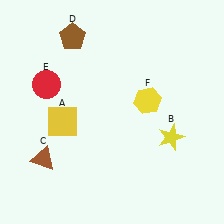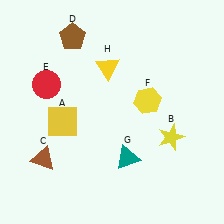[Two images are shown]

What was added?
A teal triangle (G), a yellow triangle (H) were added in Image 2.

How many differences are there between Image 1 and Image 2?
There are 2 differences between the two images.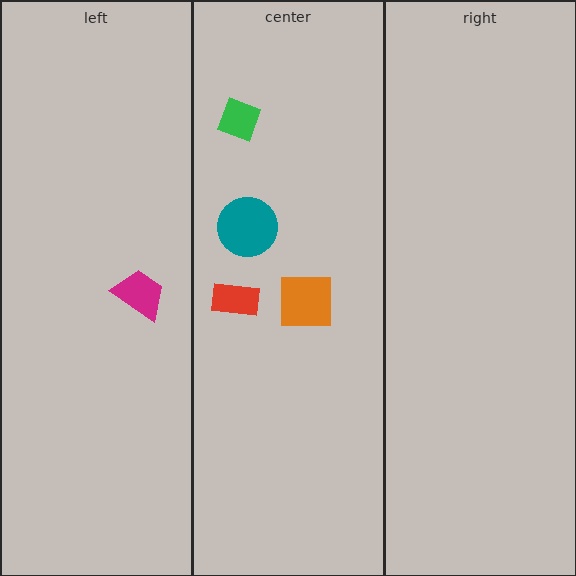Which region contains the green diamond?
The center region.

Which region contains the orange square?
The center region.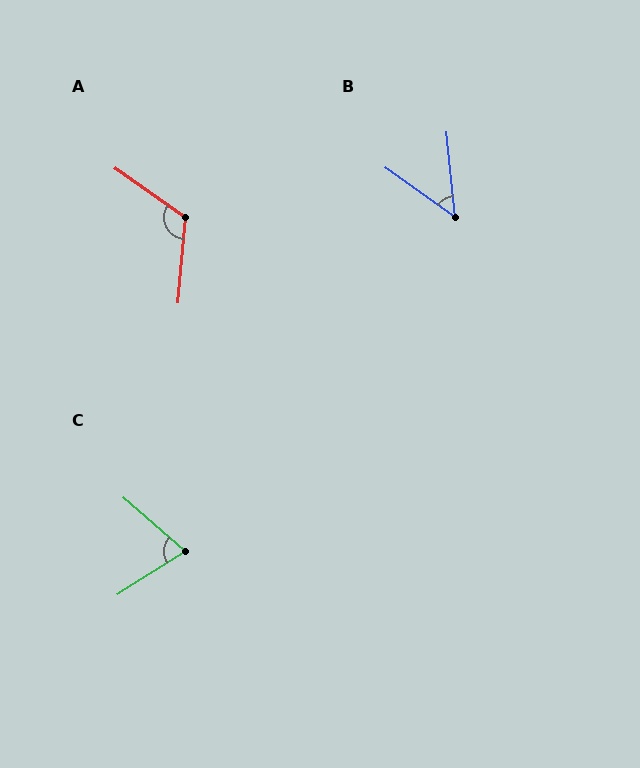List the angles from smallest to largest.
B (49°), C (73°), A (121°).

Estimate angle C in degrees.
Approximately 73 degrees.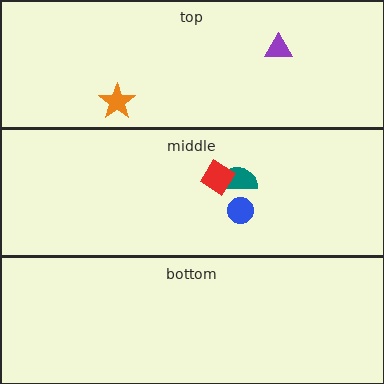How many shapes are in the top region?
2.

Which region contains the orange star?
The top region.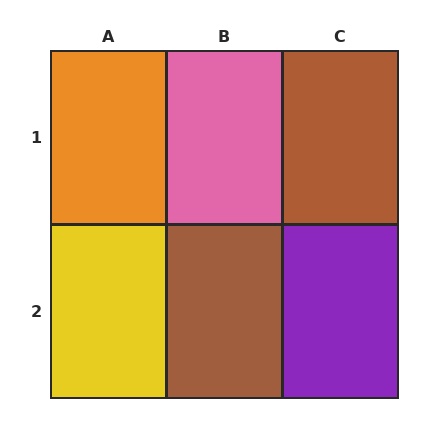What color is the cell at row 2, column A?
Yellow.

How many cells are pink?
1 cell is pink.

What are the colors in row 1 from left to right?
Orange, pink, brown.